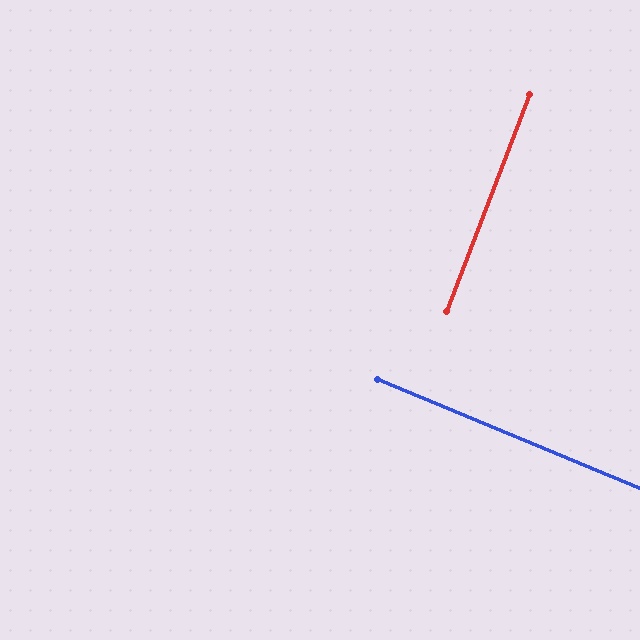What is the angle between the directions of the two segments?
Approximately 88 degrees.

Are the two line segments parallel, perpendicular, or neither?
Perpendicular — they meet at approximately 88°.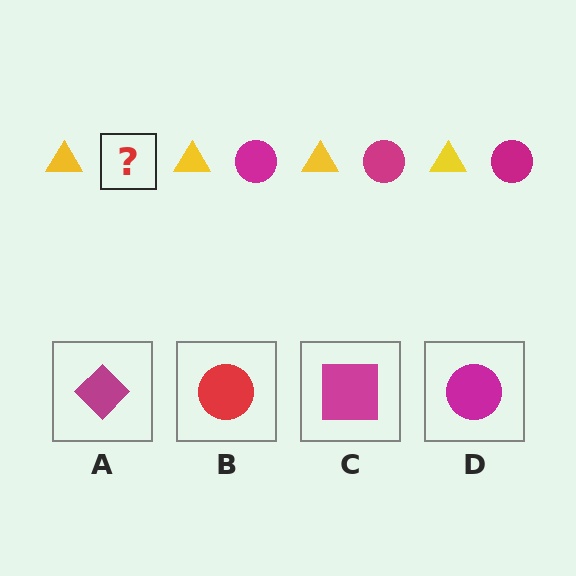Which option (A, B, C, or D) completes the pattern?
D.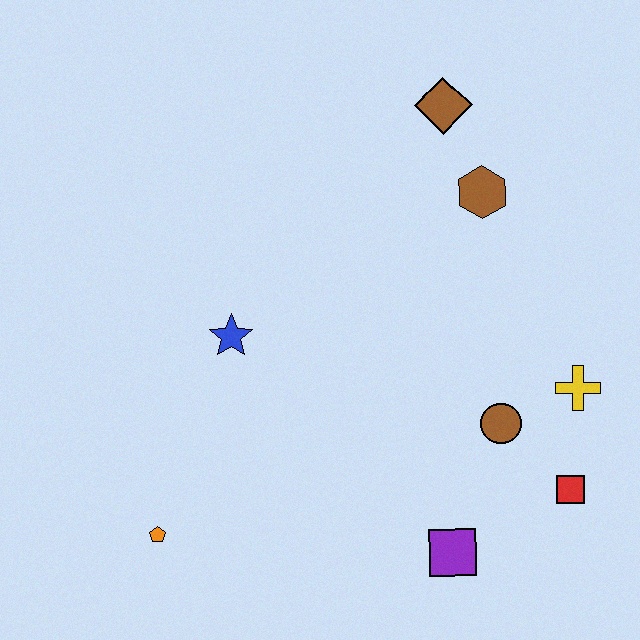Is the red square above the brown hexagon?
No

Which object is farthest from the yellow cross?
The orange pentagon is farthest from the yellow cross.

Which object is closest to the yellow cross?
The brown circle is closest to the yellow cross.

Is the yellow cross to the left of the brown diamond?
No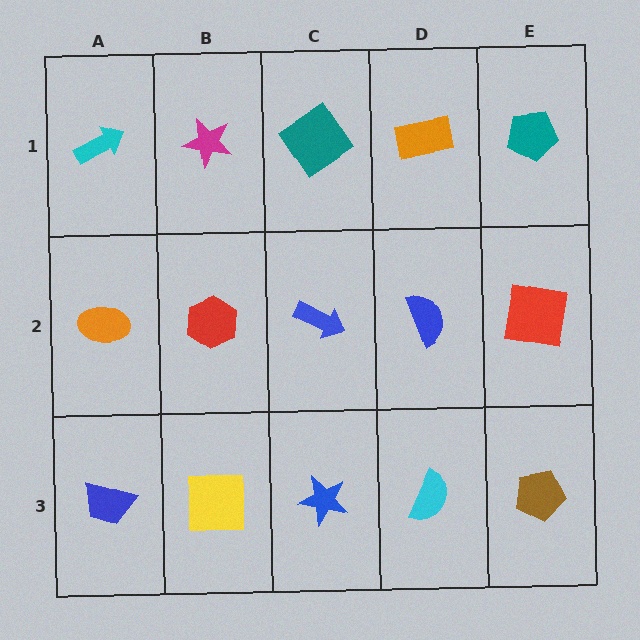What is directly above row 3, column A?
An orange ellipse.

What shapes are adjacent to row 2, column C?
A teal diamond (row 1, column C), a blue star (row 3, column C), a red hexagon (row 2, column B), a blue semicircle (row 2, column D).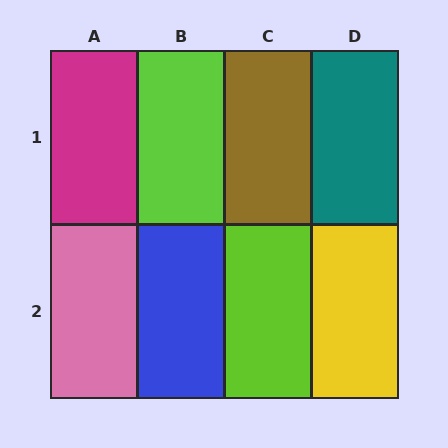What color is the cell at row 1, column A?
Magenta.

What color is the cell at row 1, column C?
Brown.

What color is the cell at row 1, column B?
Lime.